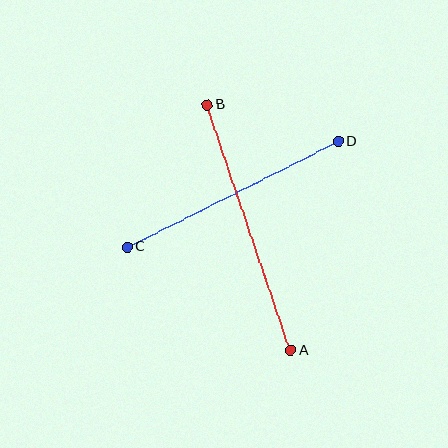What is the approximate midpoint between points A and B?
The midpoint is at approximately (249, 228) pixels.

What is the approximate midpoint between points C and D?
The midpoint is at approximately (233, 194) pixels.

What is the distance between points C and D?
The distance is approximately 236 pixels.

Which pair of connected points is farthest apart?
Points A and B are farthest apart.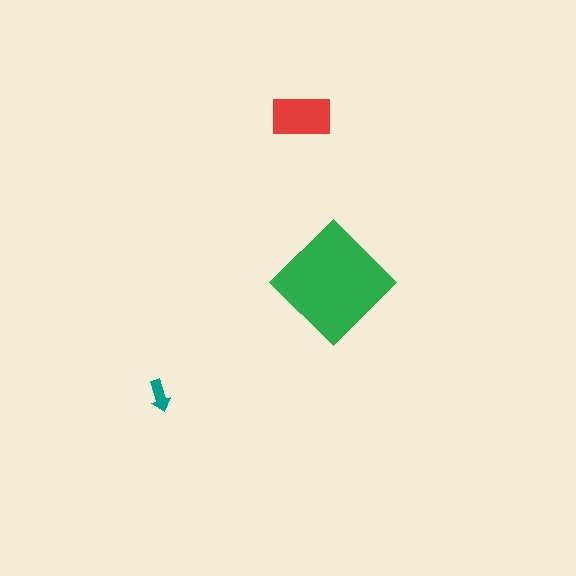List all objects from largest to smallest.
The green diamond, the red rectangle, the teal arrow.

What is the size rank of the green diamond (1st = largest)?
1st.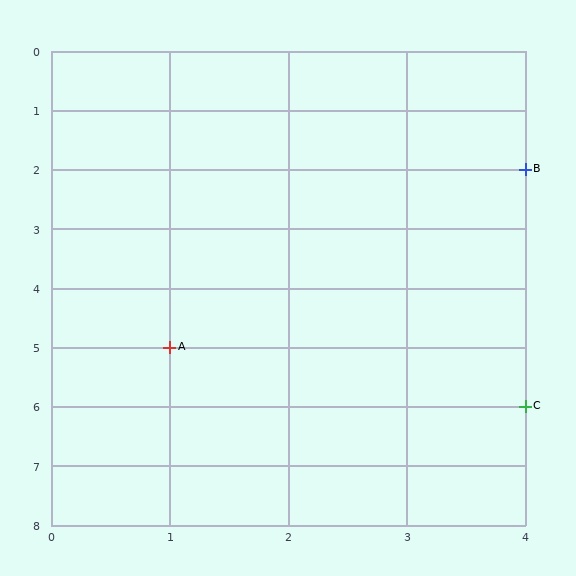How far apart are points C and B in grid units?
Points C and B are 4 rows apart.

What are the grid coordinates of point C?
Point C is at grid coordinates (4, 6).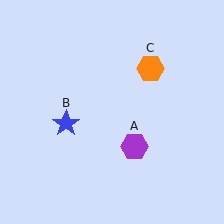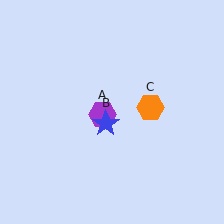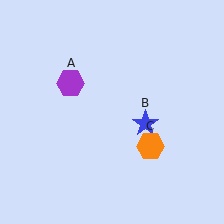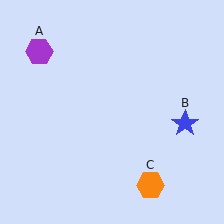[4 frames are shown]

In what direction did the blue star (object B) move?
The blue star (object B) moved right.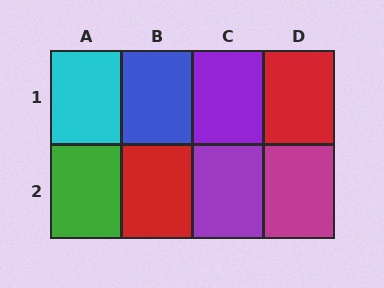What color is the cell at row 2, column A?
Green.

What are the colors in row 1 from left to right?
Cyan, blue, purple, red.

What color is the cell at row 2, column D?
Magenta.